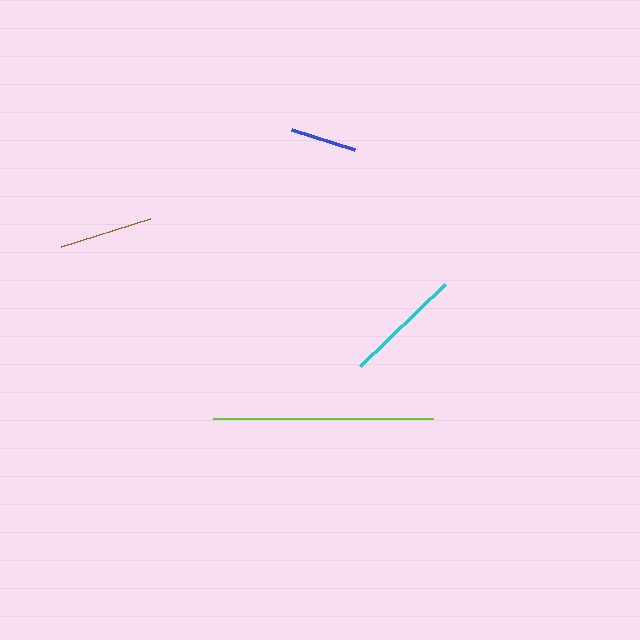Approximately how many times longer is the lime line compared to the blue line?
The lime line is approximately 3.3 times the length of the blue line.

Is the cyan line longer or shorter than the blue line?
The cyan line is longer than the blue line.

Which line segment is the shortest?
The blue line is the shortest at approximately 66 pixels.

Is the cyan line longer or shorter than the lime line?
The lime line is longer than the cyan line.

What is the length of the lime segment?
The lime segment is approximately 220 pixels long.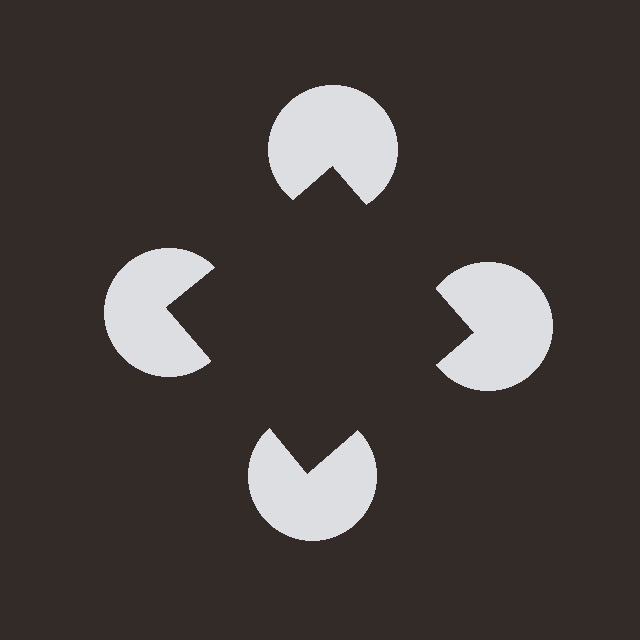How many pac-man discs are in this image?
There are 4 — one at each vertex of the illusory square.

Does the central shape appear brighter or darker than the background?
It typically appears slightly darker than the background, even though no actual brightness change is drawn.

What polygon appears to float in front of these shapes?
An illusory square — its edges are inferred from the aligned wedge cuts in the pac-man discs, not physically drawn.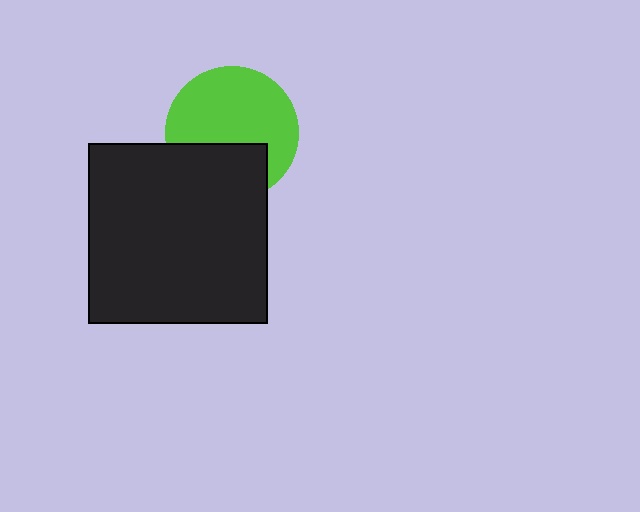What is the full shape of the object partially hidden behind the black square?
The partially hidden object is a lime circle.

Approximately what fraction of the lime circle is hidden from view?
Roughly 33% of the lime circle is hidden behind the black square.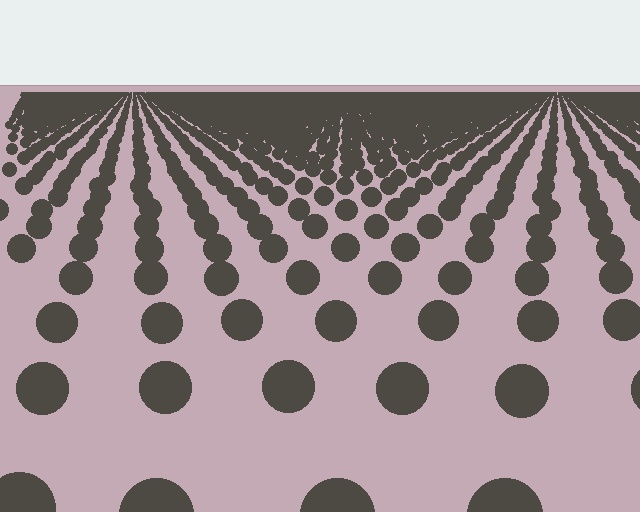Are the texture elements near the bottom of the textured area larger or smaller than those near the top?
Larger. Near the bottom, elements are closer to the viewer and appear at a bigger on-screen size.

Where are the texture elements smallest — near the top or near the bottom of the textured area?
Near the top.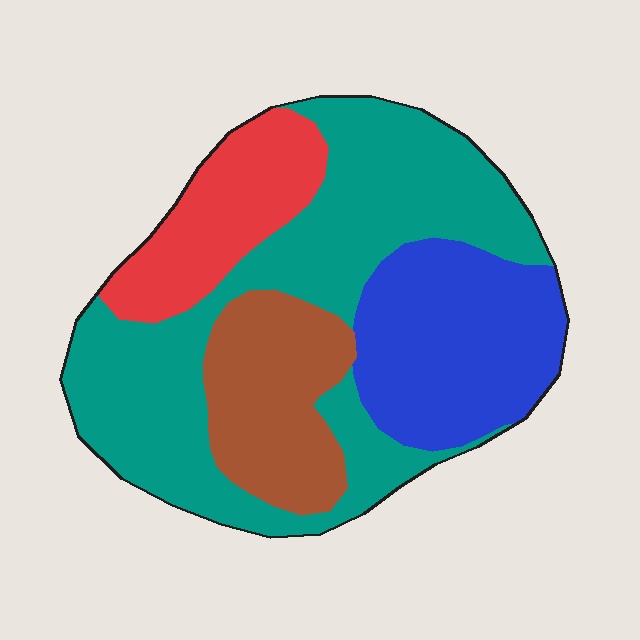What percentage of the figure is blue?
Blue covers 23% of the figure.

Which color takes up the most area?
Teal, at roughly 45%.